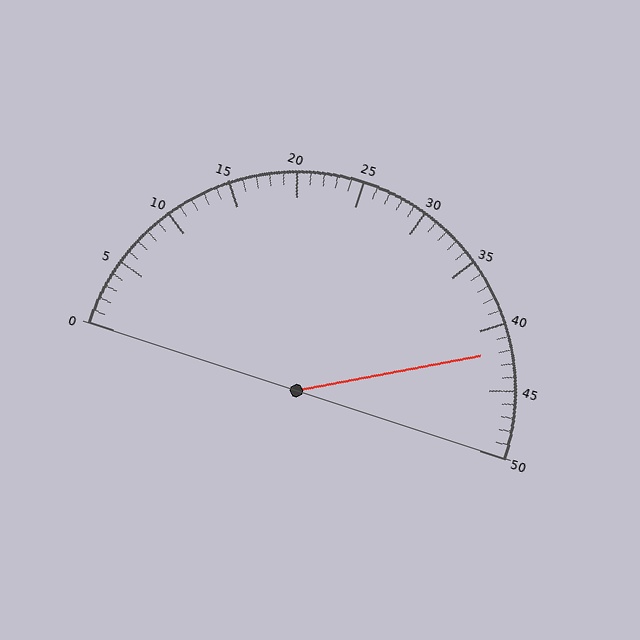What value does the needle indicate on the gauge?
The needle indicates approximately 42.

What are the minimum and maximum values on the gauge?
The gauge ranges from 0 to 50.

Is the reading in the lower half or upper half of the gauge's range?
The reading is in the upper half of the range (0 to 50).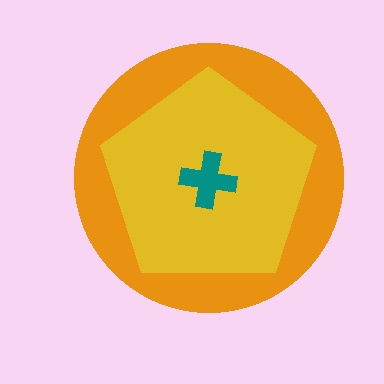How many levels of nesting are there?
3.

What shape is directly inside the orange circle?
The yellow pentagon.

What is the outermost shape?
The orange circle.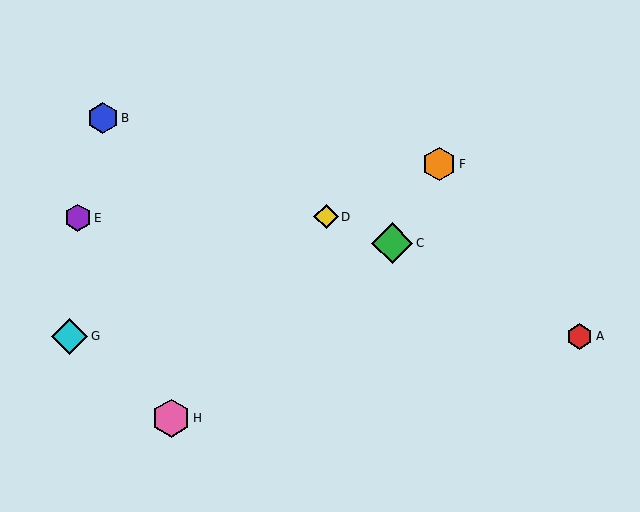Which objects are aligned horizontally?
Objects A, G are aligned horizontally.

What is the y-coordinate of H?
Object H is at y≈418.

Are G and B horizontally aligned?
No, G is at y≈336 and B is at y≈118.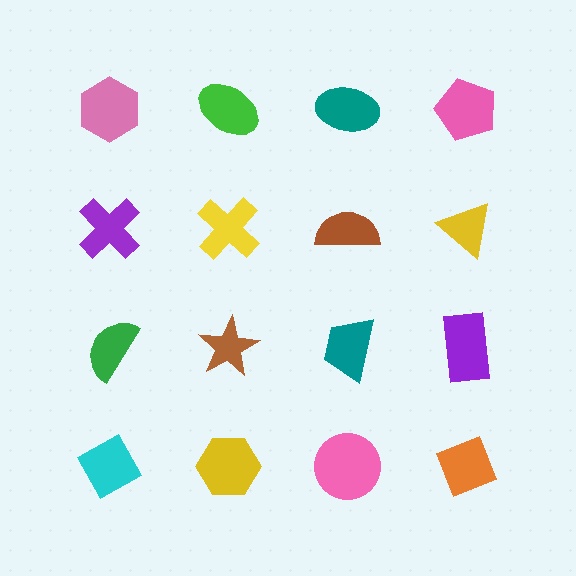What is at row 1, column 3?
A teal ellipse.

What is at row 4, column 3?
A pink circle.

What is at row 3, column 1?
A green semicircle.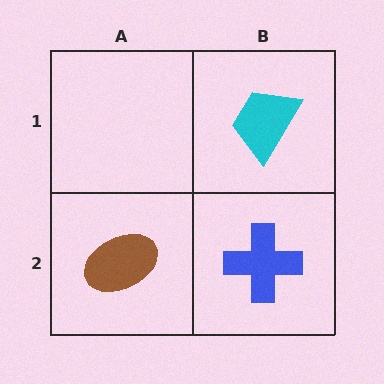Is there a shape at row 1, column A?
No, that cell is empty.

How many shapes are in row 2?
2 shapes.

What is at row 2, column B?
A blue cross.